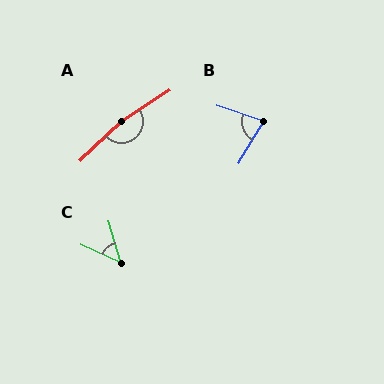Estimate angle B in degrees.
Approximately 78 degrees.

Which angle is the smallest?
C, at approximately 49 degrees.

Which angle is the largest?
A, at approximately 170 degrees.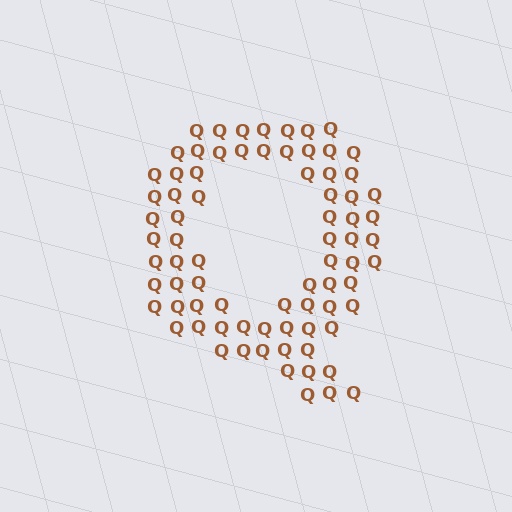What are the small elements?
The small elements are letter Q's.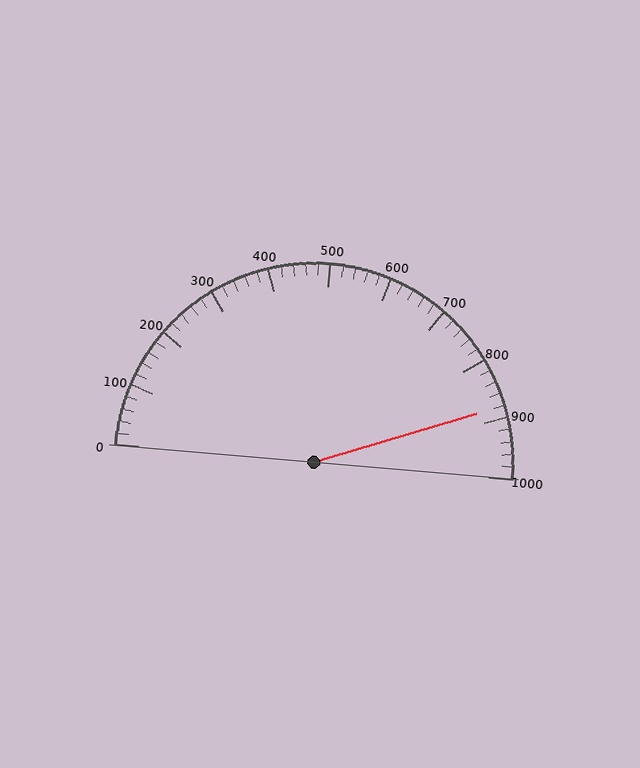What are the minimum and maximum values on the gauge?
The gauge ranges from 0 to 1000.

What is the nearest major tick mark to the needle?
The nearest major tick mark is 900.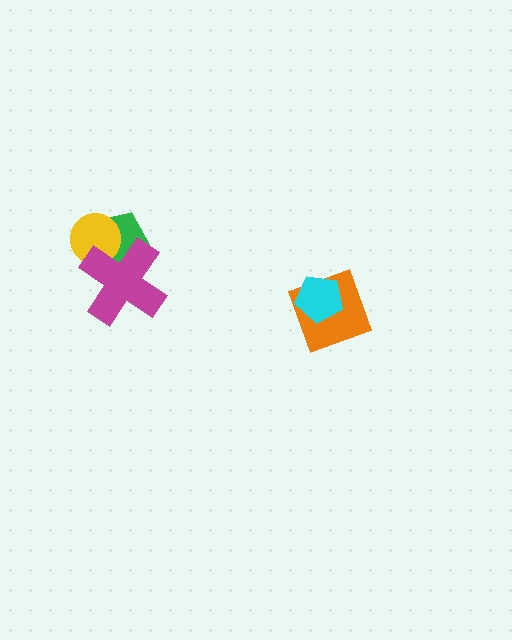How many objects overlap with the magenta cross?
2 objects overlap with the magenta cross.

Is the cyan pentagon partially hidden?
No, no other shape covers it.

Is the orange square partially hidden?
Yes, it is partially covered by another shape.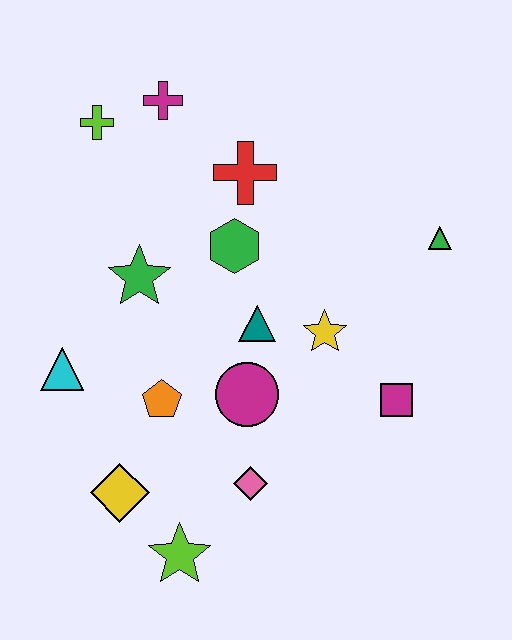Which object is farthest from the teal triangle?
The lime cross is farthest from the teal triangle.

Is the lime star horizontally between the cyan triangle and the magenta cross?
No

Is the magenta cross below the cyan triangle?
No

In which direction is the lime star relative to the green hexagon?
The lime star is below the green hexagon.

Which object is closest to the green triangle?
The yellow star is closest to the green triangle.